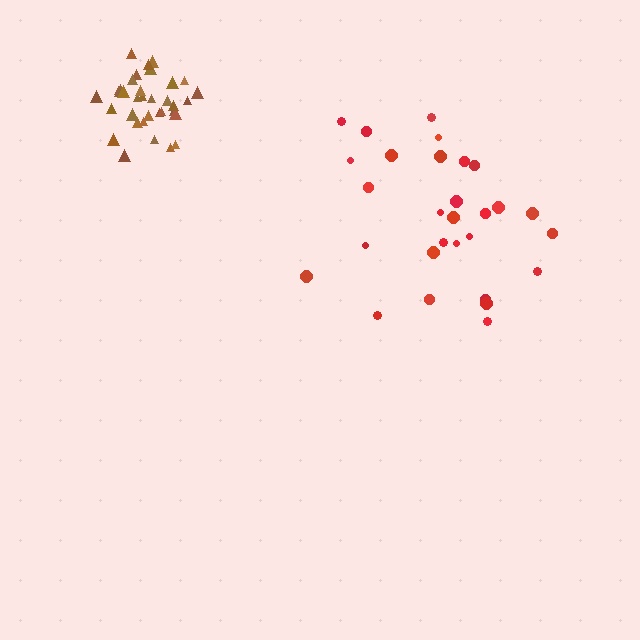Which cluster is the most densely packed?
Brown.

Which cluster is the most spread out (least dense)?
Red.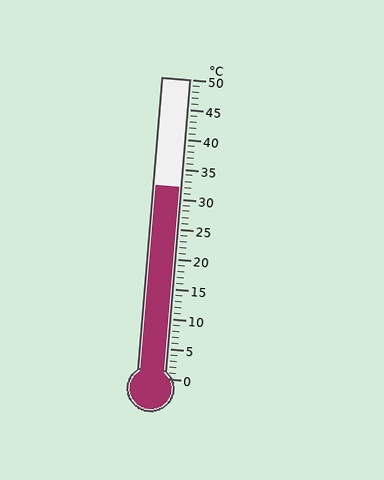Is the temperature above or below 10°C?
The temperature is above 10°C.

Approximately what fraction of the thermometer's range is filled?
The thermometer is filled to approximately 65% of its range.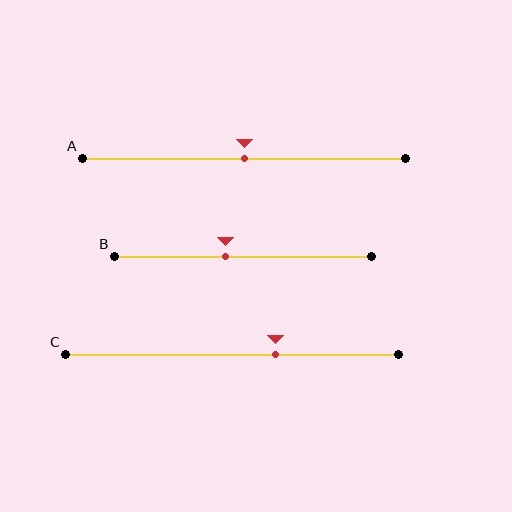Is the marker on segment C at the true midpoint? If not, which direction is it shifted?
No, the marker on segment C is shifted to the right by about 13% of the segment length.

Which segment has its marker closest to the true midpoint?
Segment A has its marker closest to the true midpoint.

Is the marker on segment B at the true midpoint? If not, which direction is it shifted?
No, the marker on segment B is shifted to the left by about 7% of the segment length.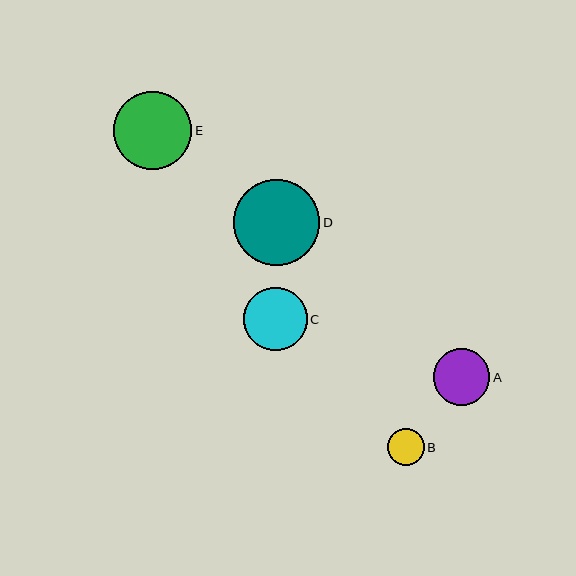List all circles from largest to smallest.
From largest to smallest: D, E, C, A, B.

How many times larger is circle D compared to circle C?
Circle D is approximately 1.4 times the size of circle C.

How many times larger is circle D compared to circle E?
Circle D is approximately 1.1 times the size of circle E.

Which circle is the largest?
Circle D is the largest with a size of approximately 86 pixels.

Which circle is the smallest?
Circle B is the smallest with a size of approximately 37 pixels.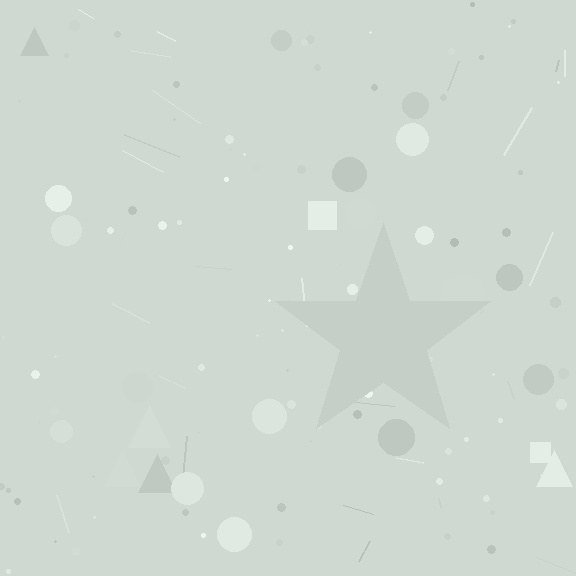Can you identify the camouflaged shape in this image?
The camouflaged shape is a star.